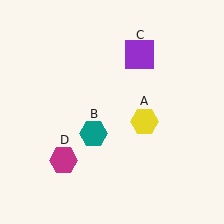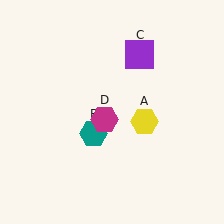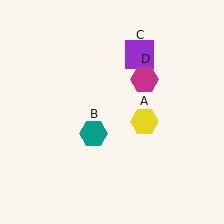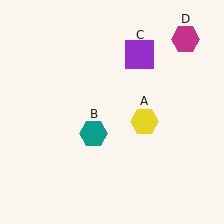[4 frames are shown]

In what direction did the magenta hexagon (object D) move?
The magenta hexagon (object D) moved up and to the right.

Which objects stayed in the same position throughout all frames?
Yellow hexagon (object A) and teal hexagon (object B) and purple square (object C) remained stationary.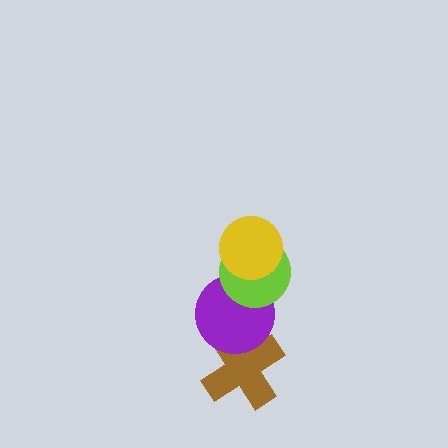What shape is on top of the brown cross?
The purple circle is on top of the brown cross.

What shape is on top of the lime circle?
The yellow circle is on top of the lime circle.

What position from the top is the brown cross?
The brown cross is 4th from the top.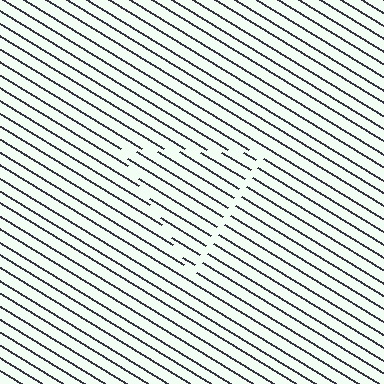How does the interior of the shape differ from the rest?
The interior of the shape contains the same grating, shifted by half a period — the contour is defined by the phase discontinuity where line-ends from the inner and outer gratings abut.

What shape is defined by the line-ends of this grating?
An illusory triangle. The interior of the shape contains the same grating, shifted by half a period — the contour is defined by the phase discontinuity where line-ends from the inner and outer gratings abut.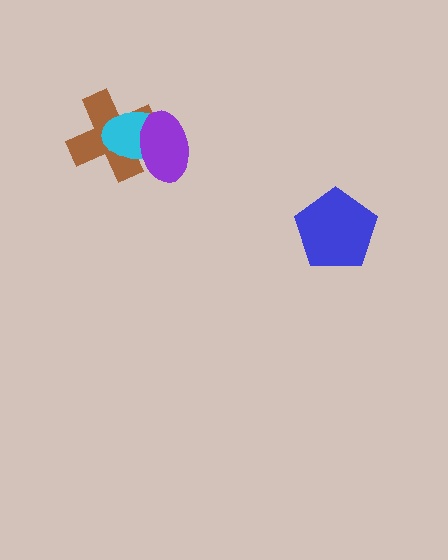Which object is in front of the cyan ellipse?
The purple ellipse is in front of the cyan ellipse.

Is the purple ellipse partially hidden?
No, no other shape covers it.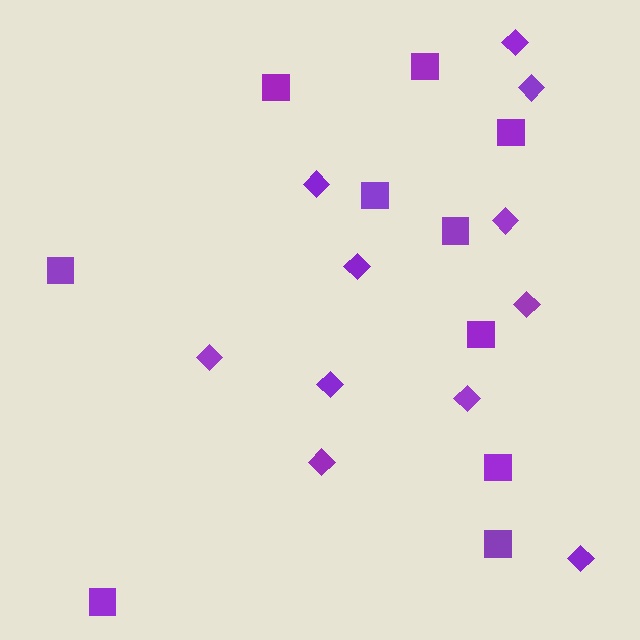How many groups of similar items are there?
There are 2 groups: one group of diamonds (11) and one group of squares (10).